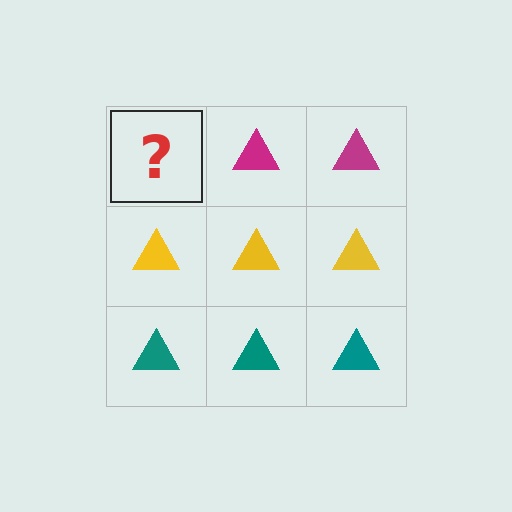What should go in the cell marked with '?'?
The missing cell should contain a magenta triangle.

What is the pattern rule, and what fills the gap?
The rule is that each row has a consistent color. The gap should be filled with a magenta triangle.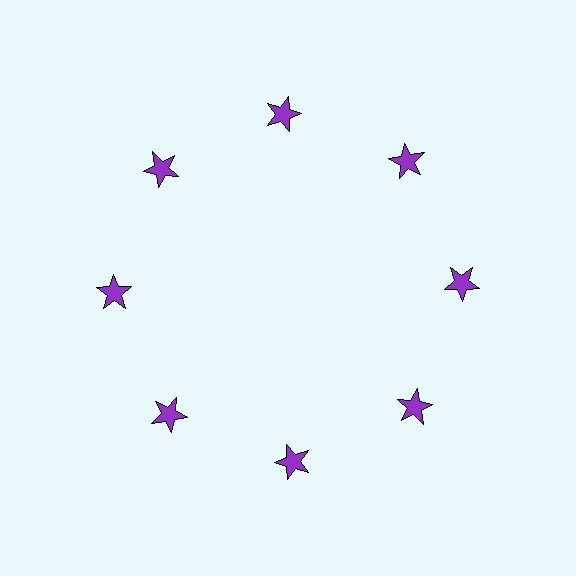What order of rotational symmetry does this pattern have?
This pattern has 8-fold rotational symmetry.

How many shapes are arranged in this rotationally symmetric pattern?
There are 8 shapes, arranged in 8 groups of 1.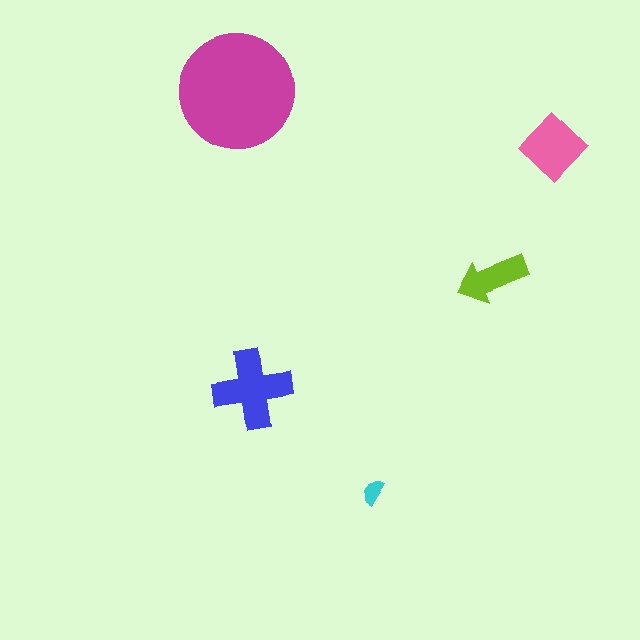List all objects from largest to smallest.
The magenta circle, the blue cross, the pink diamond, the lime arrow, the cyan semicircle.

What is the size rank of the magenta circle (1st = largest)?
1st.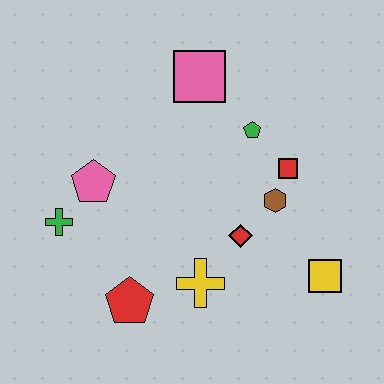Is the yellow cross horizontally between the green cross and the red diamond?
Yes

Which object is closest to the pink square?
The green pentagon is closest to the pink square.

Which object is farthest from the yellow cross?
The pink square is farthest from the yellow cross.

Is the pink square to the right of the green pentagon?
No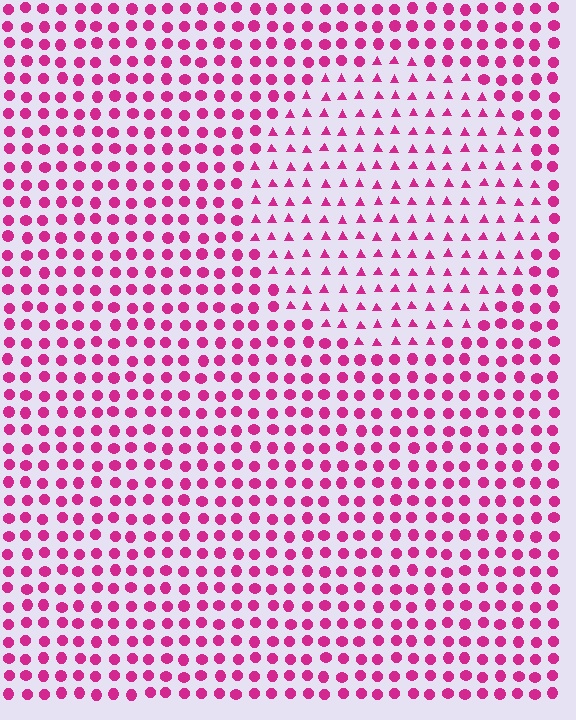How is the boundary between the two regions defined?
The boundary is defined by a change in element shape: triangles inside vs. circles outside. All elements share the same color and spacing.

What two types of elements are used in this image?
The image uses triangles inside the circle region and circles outside it.